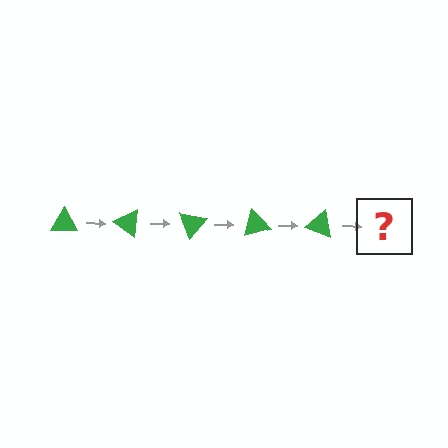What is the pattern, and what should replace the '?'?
The pattern is that the triangle rotates 35 degrees each step. The '?' should be a green triangle rotated 175 degrees.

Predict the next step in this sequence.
The next step is a green triangle rotated 175 degrees.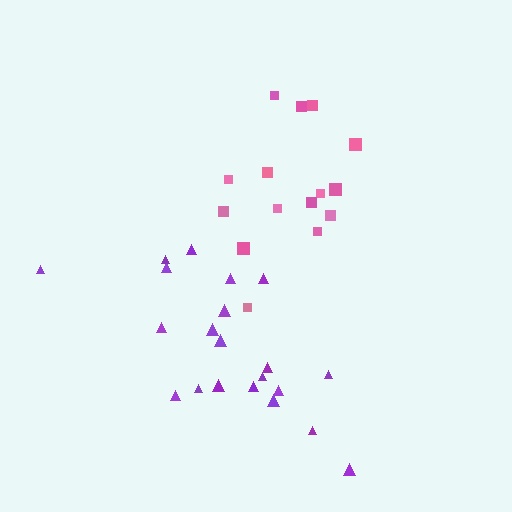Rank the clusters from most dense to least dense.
pink, purple.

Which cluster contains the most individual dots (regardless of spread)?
Purple (21).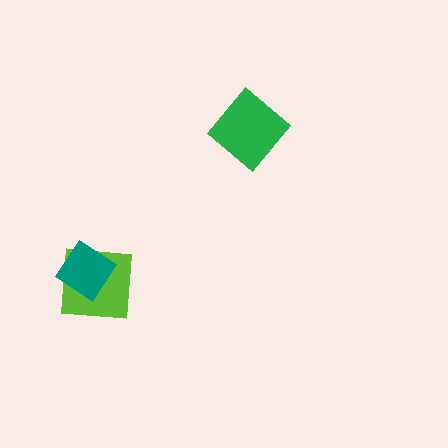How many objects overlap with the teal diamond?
1 object overlaps with the teal diamond.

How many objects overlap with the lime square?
1 object overlaps with the lime square.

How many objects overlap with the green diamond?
0 objects overlap with the green diamond.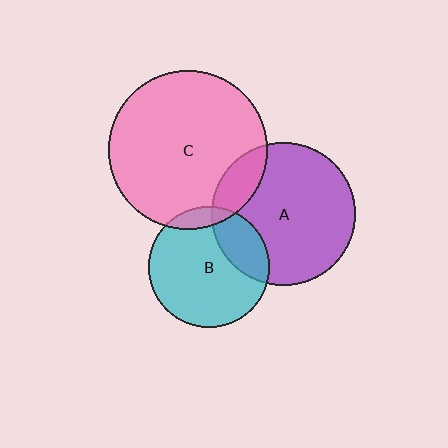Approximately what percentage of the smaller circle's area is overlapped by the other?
Approximately 15%.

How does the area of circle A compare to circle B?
Approximately 1.4 times.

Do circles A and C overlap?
Yes.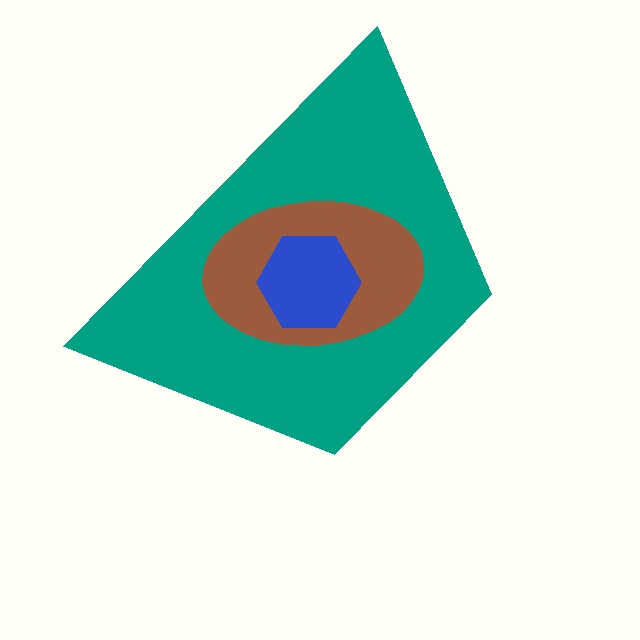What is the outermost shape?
The teal trapezoid.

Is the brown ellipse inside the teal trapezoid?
Yes.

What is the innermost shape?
The blue hexagon.